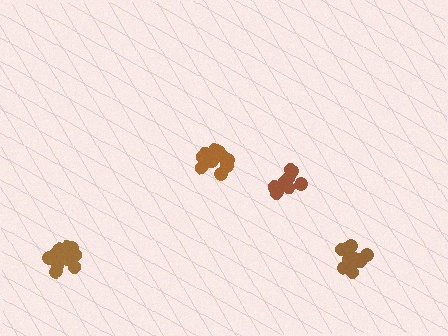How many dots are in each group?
Group 1: 11 dots, Group 2: 12 dots, Group 3: 17 dots, Group 4: 17 dots (57 total).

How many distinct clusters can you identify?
There are 4 distinct clusters.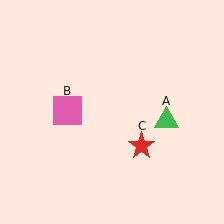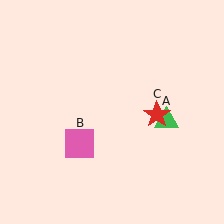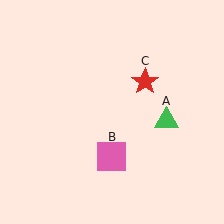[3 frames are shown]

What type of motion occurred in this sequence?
The pink square (object B), red star (object C) rotated counterclockwise around the center of the scene.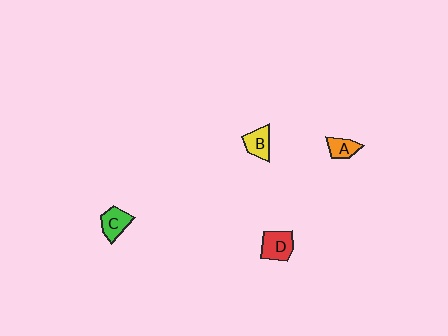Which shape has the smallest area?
Shape A (orange).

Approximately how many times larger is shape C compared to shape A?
Approximately 1.3 times.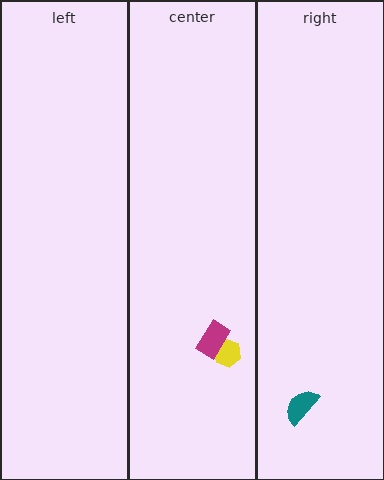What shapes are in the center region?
The yellow hexagon, the magenta rectangle.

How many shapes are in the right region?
1.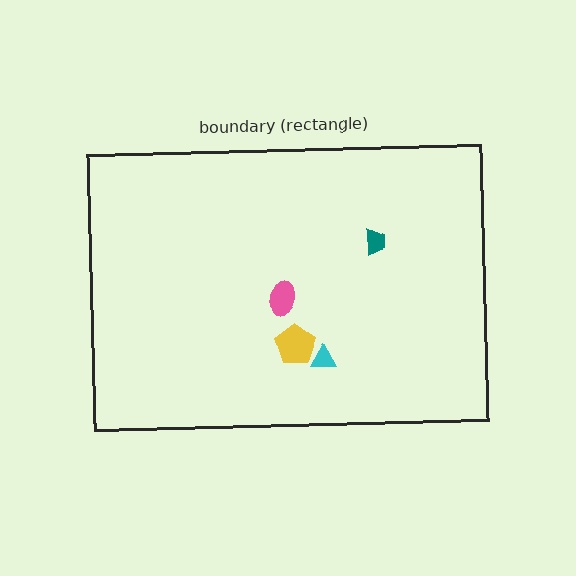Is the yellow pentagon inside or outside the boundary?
Inside.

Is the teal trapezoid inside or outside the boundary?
Inside.